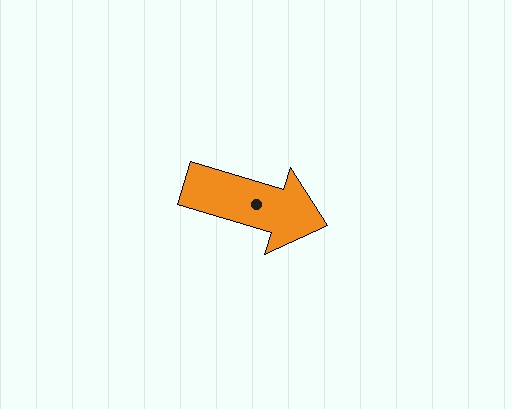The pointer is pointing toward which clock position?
Roughly 4 o'clock.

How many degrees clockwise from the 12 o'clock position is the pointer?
Approximately 107 degrees.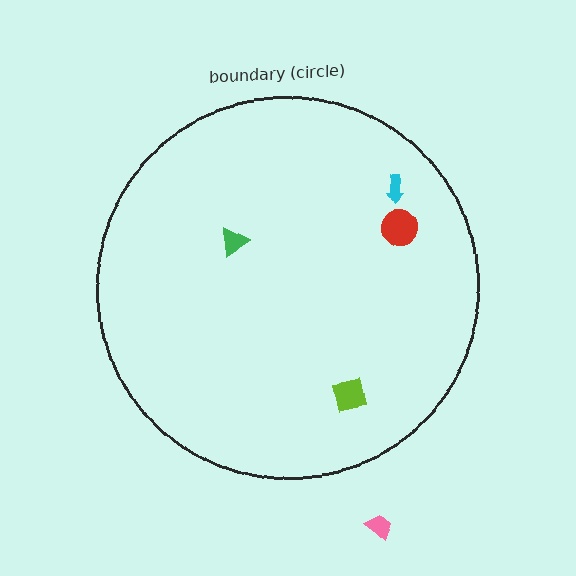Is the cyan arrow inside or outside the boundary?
Inside.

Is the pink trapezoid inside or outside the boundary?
Outside.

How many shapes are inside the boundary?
4 inside, 1 outside.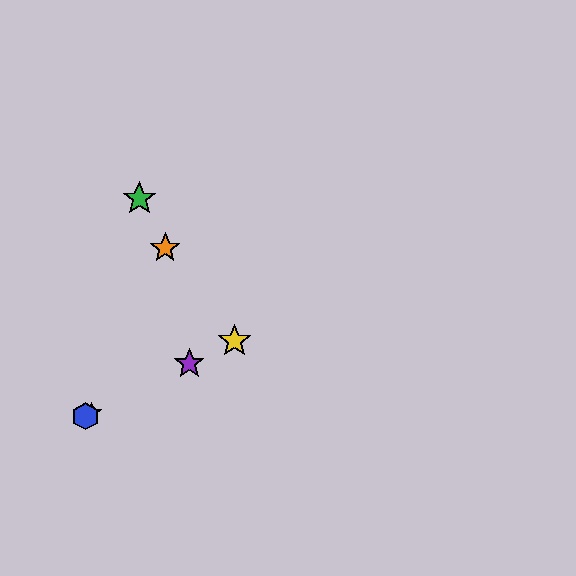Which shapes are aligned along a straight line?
The red star, the blue hexagon, the yellow star, the purple star are aligned along a straight line.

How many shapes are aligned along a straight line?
4 shapes (the red star, the blue hexagon, the yellow star, the purple star) are aligned along a straight line.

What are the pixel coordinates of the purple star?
The purple star is at (189, 364).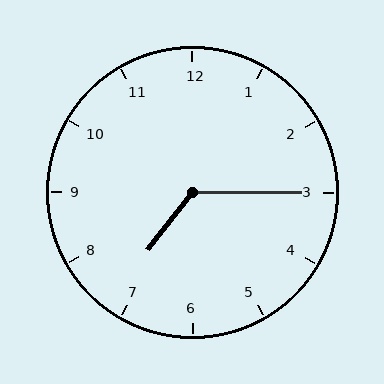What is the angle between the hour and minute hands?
Approximately 128 degrees.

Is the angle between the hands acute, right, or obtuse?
It is obtuse.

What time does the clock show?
7:15.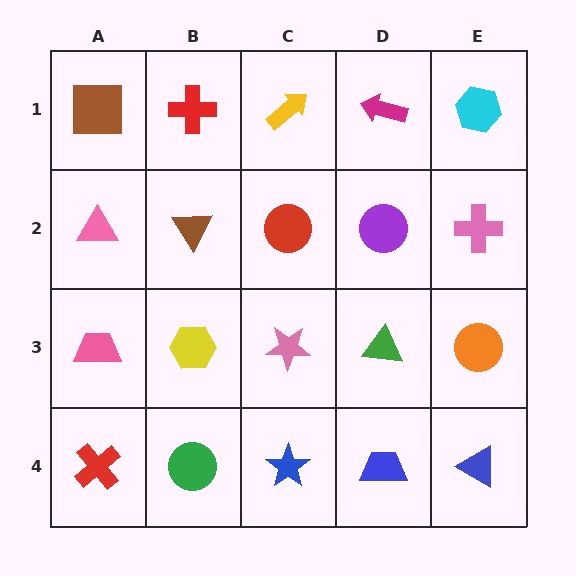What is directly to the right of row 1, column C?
A magenta arrow.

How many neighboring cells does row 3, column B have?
4.